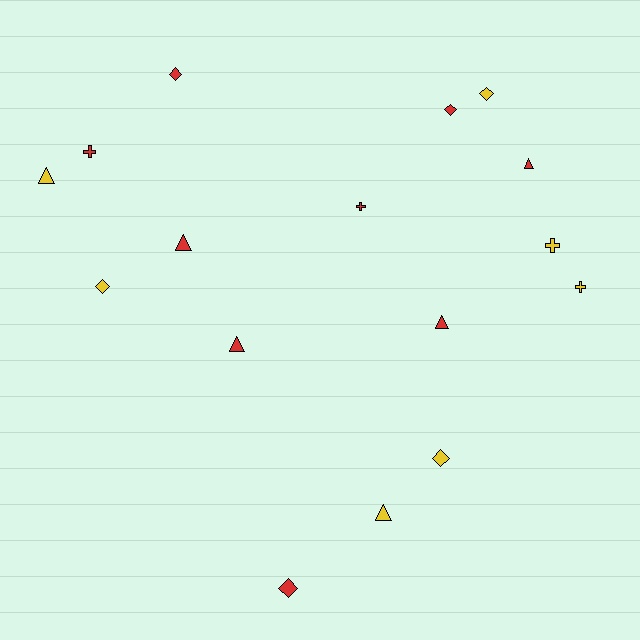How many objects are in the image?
There are 16 objects.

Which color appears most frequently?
Red, with 9 objects.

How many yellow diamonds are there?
There are 3 yellow diamonds.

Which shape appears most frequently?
Triangle, with 6 objects.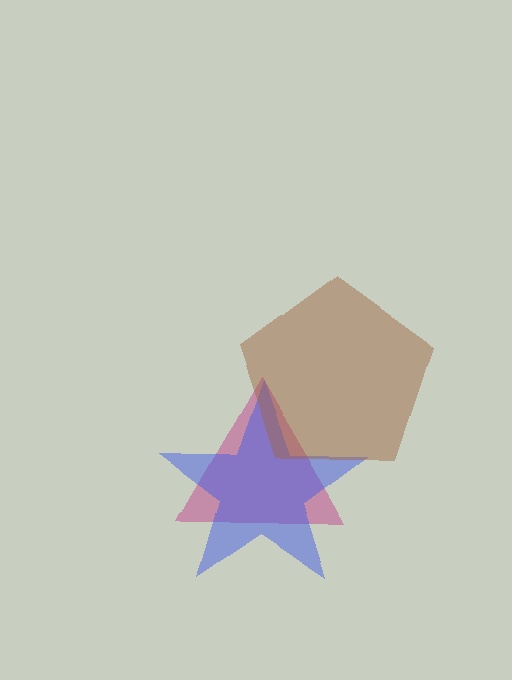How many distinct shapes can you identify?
There are 3 distinct shapes: a magenta triangle, a blue star, a brown pentagon.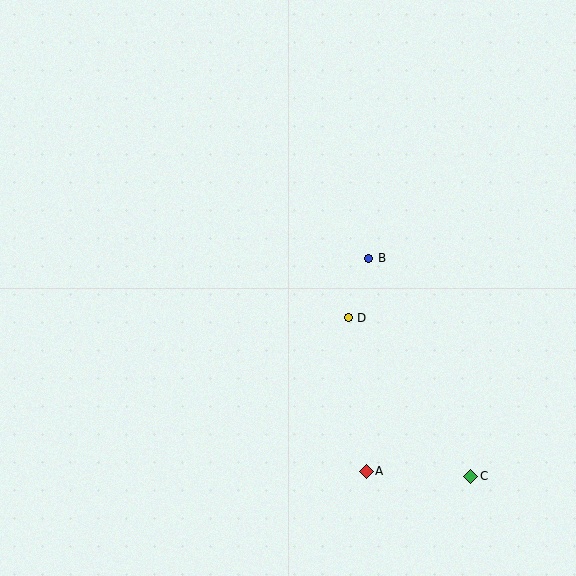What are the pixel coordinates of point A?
Point A is at (366, 471).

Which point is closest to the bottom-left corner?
Point A is closest to the bottom-left corner.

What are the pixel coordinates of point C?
Point C is at (471, 476).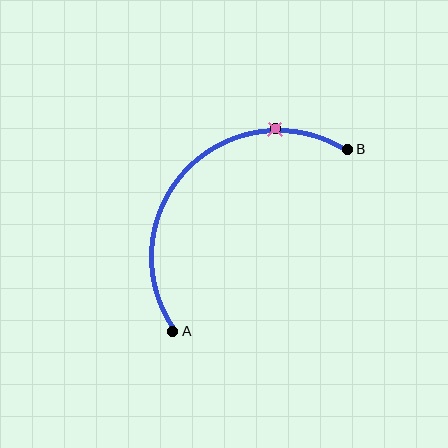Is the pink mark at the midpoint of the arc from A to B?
No. The pink mark lies on the arc but is closer to endpoint B. The arc midpoint would be at the point on the curve equidistant along the arc from both A and B.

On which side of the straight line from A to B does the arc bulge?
The arc bulges above and to the left of the straight line connecting A and B.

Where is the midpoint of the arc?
The arc midpoint is the point on the curve farthest from the straight line joining A and B. It sits above and to the left of that line.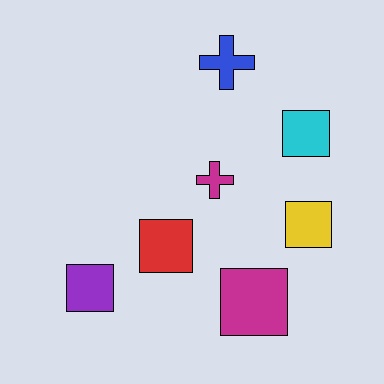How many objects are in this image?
There are 7 objects.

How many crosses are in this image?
There are 2 crosses.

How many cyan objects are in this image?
There is 1 cyan object.